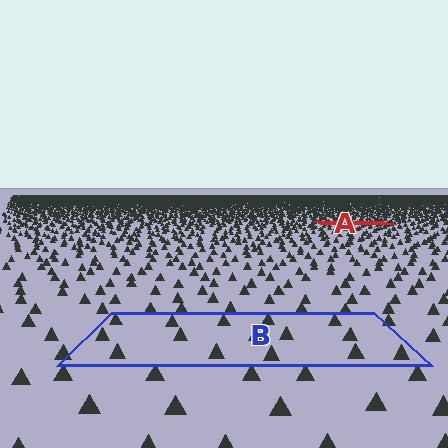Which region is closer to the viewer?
Region B is closer. The texture elements there are larger and more spread out.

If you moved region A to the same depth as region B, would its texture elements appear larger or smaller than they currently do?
They would appear larger. At a closer depth, the same texture elements are projected at a bigger on-screen size.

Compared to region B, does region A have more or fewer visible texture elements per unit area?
Region A has more texture elements per unit area — they are packed more densely because it is farther away.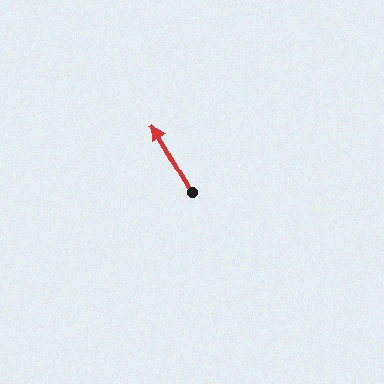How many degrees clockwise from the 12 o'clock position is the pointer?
Approximately 330 degrees.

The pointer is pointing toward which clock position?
Roughly 11 o'clock.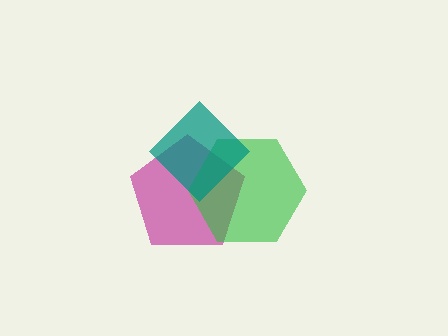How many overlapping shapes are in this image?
There are 3 overlapping shapes in the image.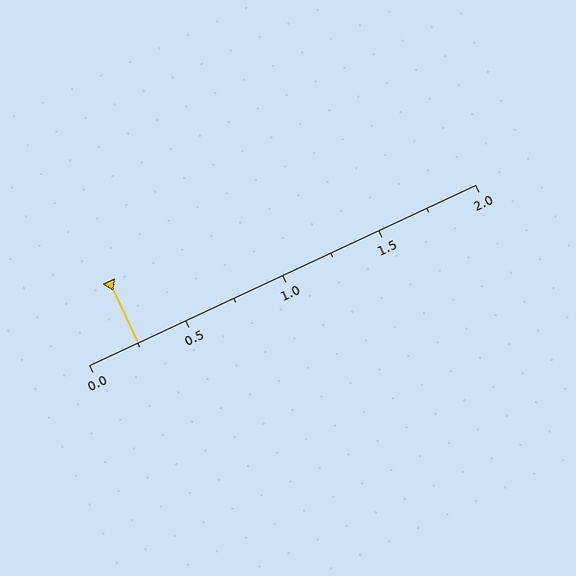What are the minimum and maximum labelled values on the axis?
The axis runs from 0.0 to 2.0.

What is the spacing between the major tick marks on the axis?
The major ticks are spaced 0.5 apart.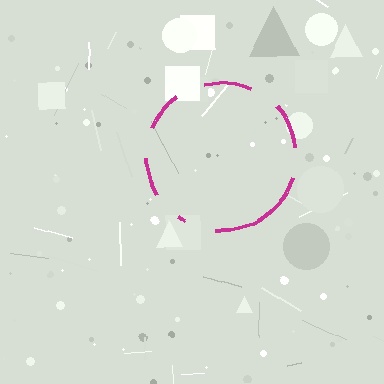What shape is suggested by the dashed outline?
The dashed outline suggests a circle.